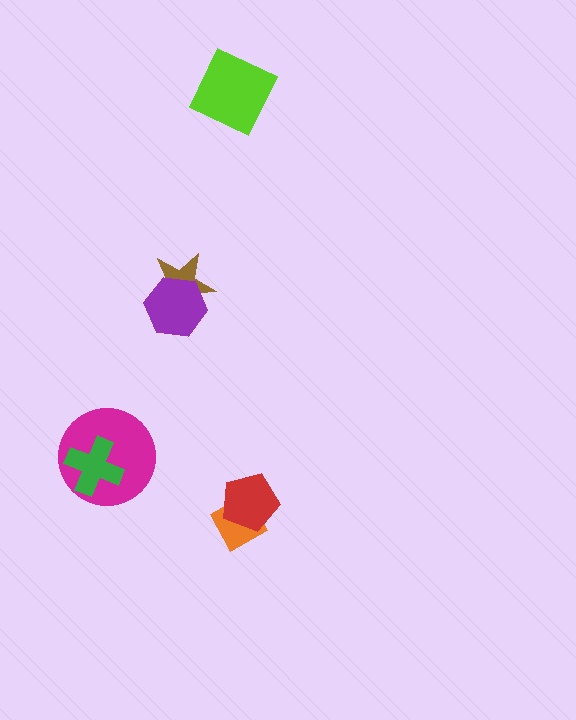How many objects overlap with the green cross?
1 object overlaps with the green cross.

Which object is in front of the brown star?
The purple hexagon is in front of the brown star.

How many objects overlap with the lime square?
0 objects overlap with the lime square.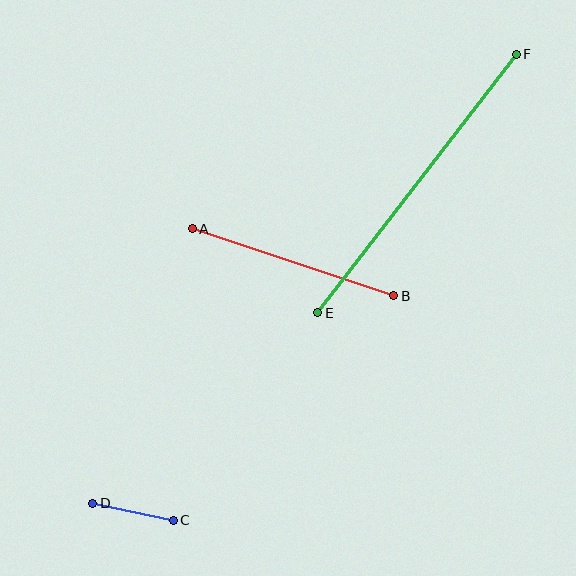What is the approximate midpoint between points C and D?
The midpoint is at approximately (133, 512) pixels.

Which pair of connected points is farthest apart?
Points E and F are farthest apart.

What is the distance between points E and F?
The distance is approximately 326 pixels.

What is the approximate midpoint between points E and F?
The midpoint is at approximately (417, 184) pixels.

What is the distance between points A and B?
The distance is approximately 213 pixels.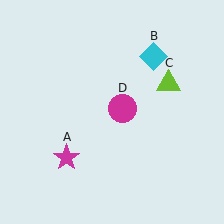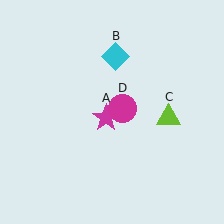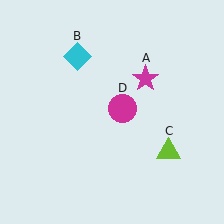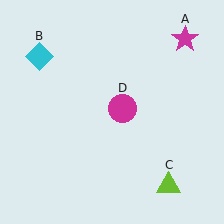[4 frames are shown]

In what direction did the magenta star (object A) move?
The magenta star (object A) moved up and to the right.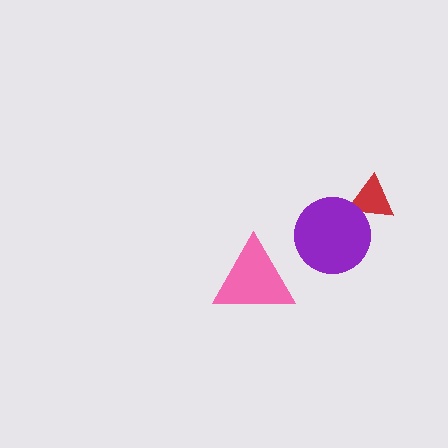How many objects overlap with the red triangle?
1 object overlaps with the red triangle.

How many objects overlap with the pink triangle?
0 objects overlap with the pink triangle.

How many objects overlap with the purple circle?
1 object overlaps with the purple circle.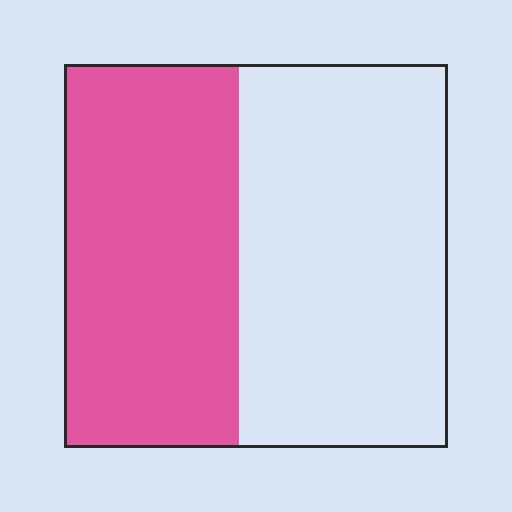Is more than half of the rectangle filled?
No.